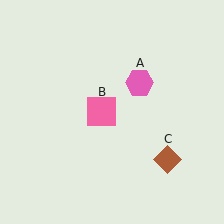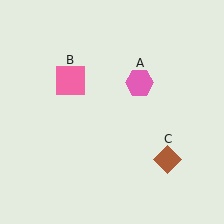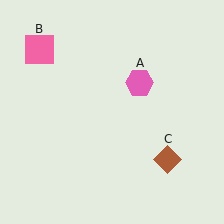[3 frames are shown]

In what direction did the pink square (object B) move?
The pink square (object B) moved up and to the left.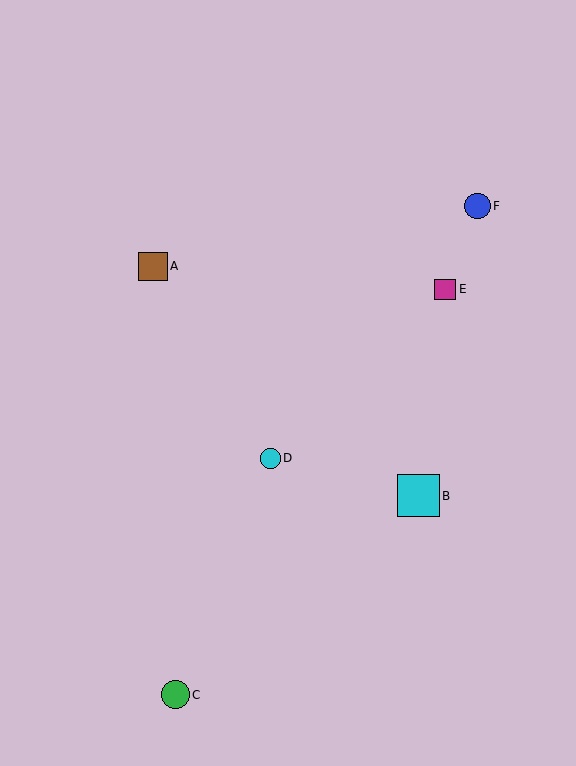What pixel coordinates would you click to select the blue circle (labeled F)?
Click at (478, 206) to select the blue circle F.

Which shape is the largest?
The cyan square (labeled B) is the largest.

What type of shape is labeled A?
Shape A is a brown square.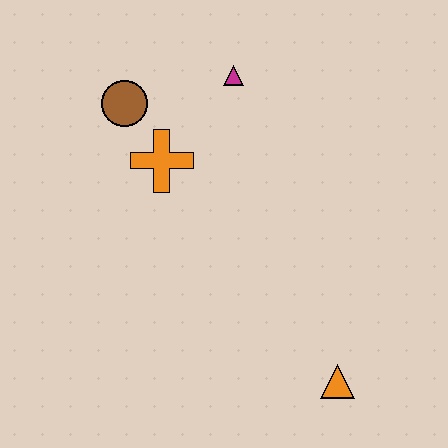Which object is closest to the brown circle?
The orange cross is closest to the brown circle.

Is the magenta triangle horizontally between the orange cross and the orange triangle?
Yes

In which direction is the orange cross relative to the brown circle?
The orange cross is below the brown circle.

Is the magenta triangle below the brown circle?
No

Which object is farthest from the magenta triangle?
The orange triangle is farthest from the magenta triangle.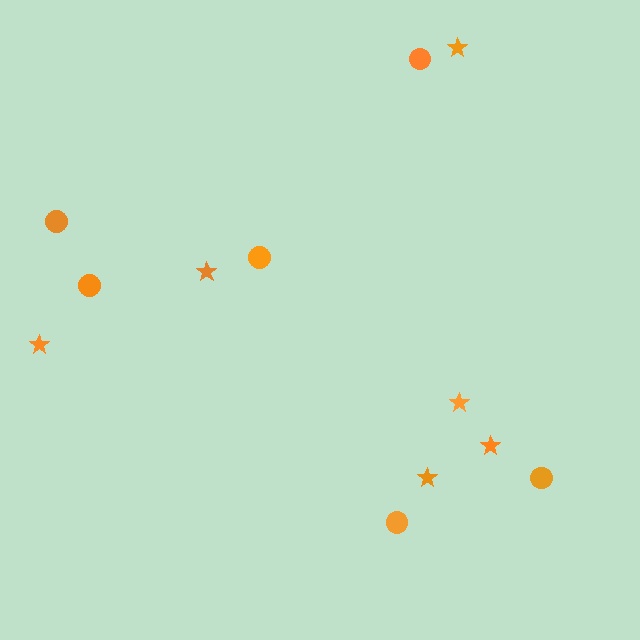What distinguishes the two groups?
There are 2 groups: one group of stars (6) and one group of circles (6).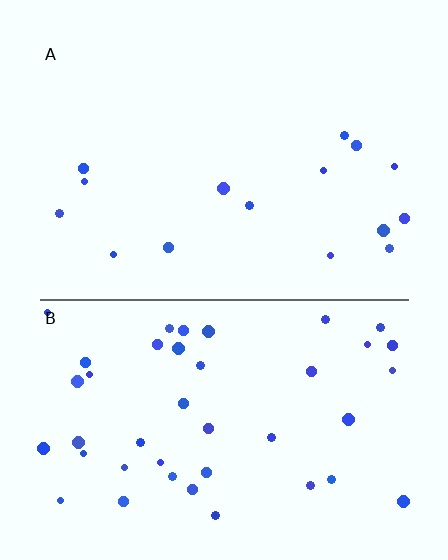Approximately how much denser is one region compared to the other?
Approximately 2.7× — region B over region A.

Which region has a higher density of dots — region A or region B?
B (the bottom).